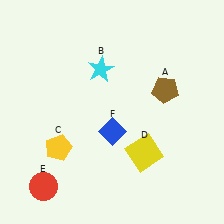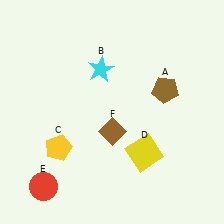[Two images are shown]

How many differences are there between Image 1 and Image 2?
There is 1 difference between the two images.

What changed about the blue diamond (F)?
In Image 1, F is blue. In Image 2, it changed to brown.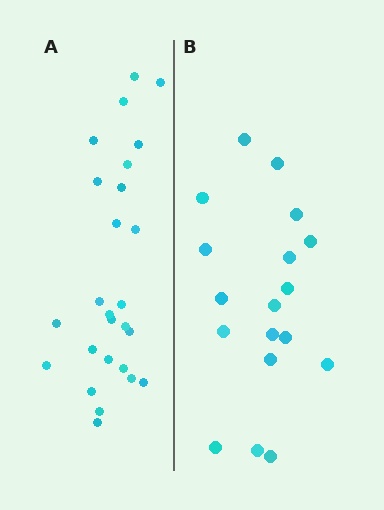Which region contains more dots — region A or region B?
Region A (the left region) has more dots.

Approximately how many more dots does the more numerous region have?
Region A has roughly 8 or so more dots than region B.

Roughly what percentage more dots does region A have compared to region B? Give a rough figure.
About 45% more.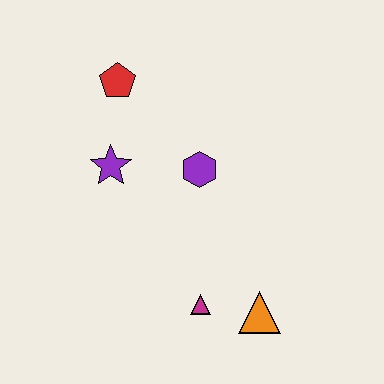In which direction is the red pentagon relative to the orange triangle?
The red pentagon is above the orange triangle.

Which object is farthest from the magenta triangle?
The red pentagon is farthest from the magenta triangle.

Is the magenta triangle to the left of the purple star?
No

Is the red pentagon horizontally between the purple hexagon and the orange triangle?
No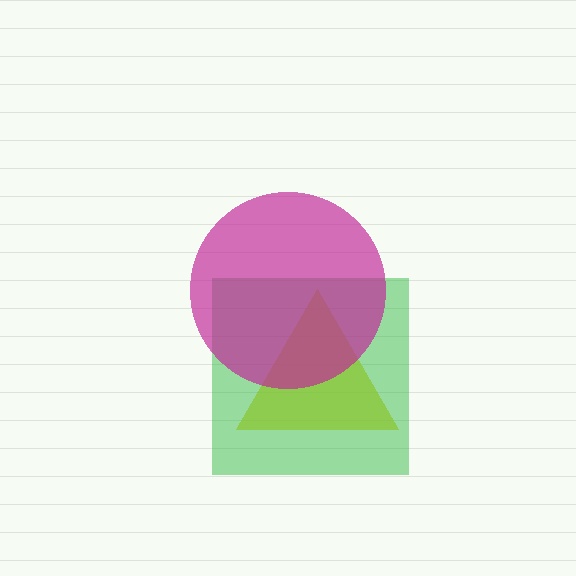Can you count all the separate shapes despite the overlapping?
Yes, there are 3 separate shapes.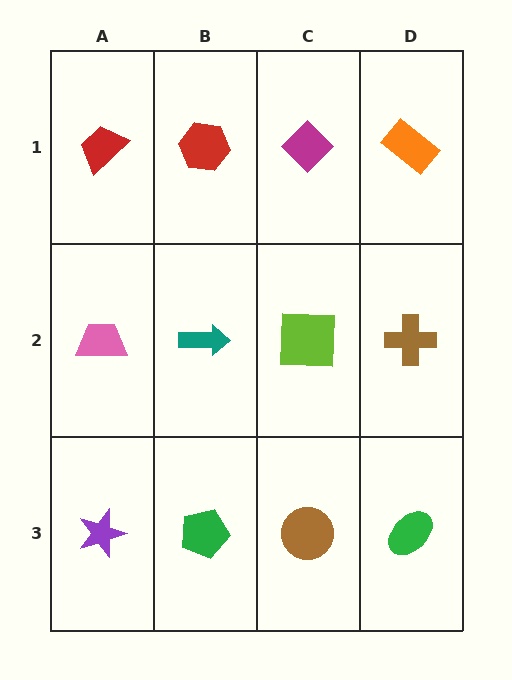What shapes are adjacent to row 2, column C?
A magenta diamond (row 1, column C), a brown circle (row 3, column C), a teal arrow (row 2, column B), a brown cross (row 2, column D).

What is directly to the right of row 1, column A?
A red hexagon.